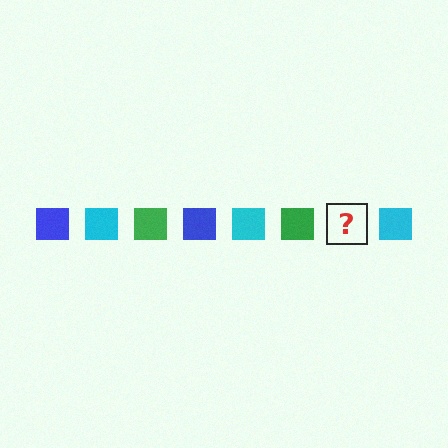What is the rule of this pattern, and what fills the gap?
The rule is that the pattern cycles through blue, cyan, green squares. The gap should be filled with a blue square.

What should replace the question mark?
The question mark should be replaced with a blue square.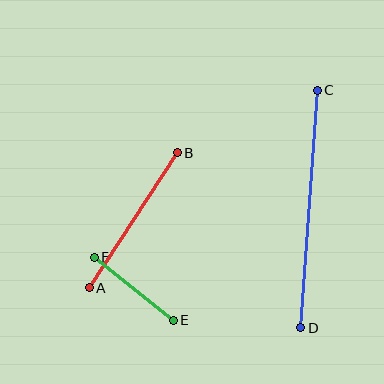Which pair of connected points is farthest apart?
Points C and D are farthest apart.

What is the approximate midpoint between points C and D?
The midpoint is at approximately (309, 209) pixels.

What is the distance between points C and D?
The distance is approximately 238 pixels.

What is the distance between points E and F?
The distance is approximately 101 pixels.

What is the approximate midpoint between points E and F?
The midpoint is at approximately (134, 289) pixels.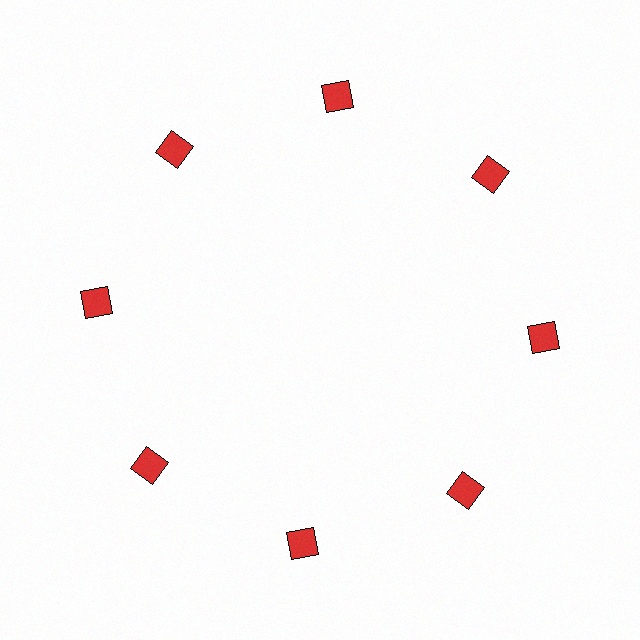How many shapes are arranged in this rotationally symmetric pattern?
There are 8 shapes, arranged in 8 groups of 1.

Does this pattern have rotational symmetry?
Yes, this pattern has 8-fold rotational symmetry. It looks the same after rotating 45 degrees around the center.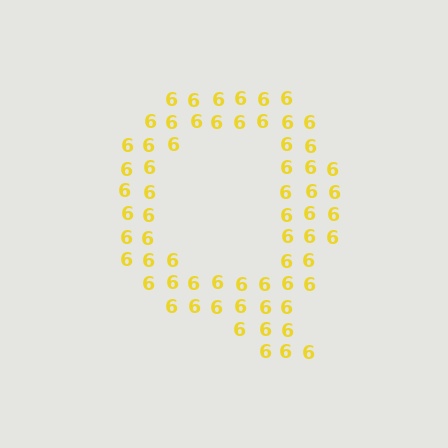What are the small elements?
The small elements are digit 6's.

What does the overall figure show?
The overall figure shows the letter Q.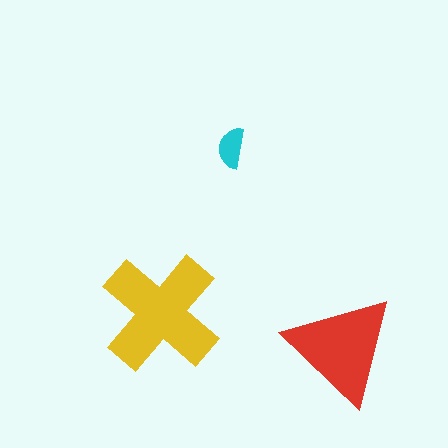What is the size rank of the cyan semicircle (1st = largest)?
3rd.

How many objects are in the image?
There are 3 objects in the image.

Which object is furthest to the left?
The yellow cross is leftmost.